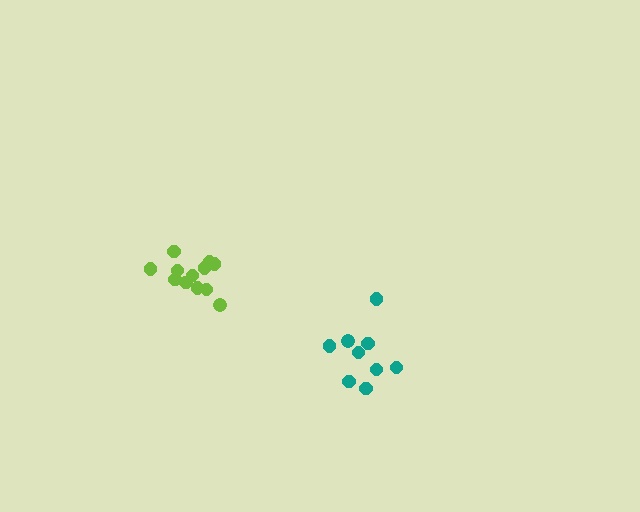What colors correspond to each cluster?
The clusters are colored: lime, teal.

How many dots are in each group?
Group 1: 12 dots, Group 2: 9 dots (21 total).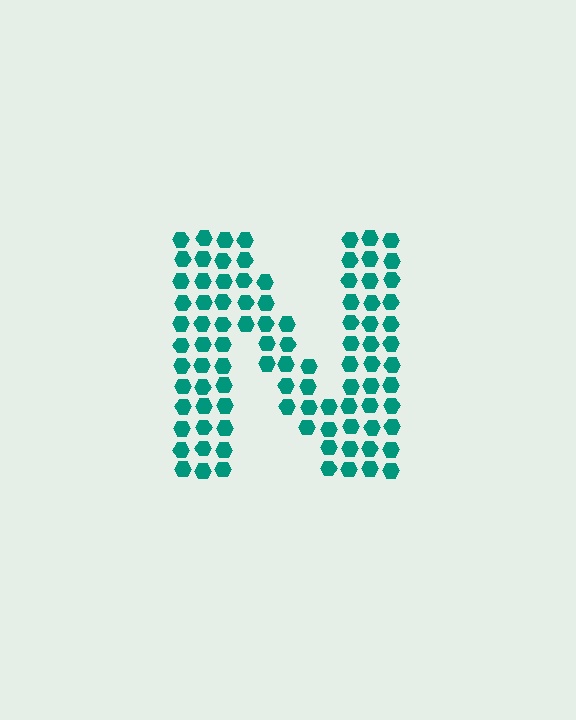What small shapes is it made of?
It is made of small hexagons.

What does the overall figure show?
The overall figure shows the letter N.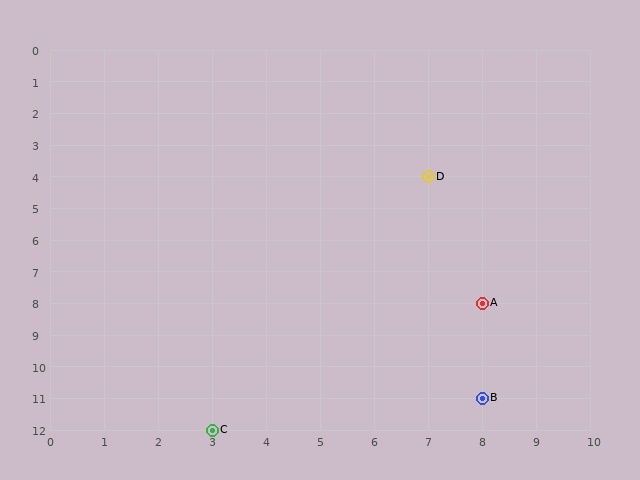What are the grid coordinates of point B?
Point B is at grid coordinates (8, 11).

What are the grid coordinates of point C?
Point C is at grid coordinates (3, 12).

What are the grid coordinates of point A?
Point A is at grid coordinates (8, 8).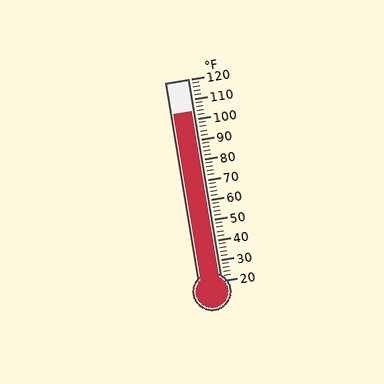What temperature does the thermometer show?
The thermometer shows approximately 104°F.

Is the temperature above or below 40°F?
The temperature is above 40°F.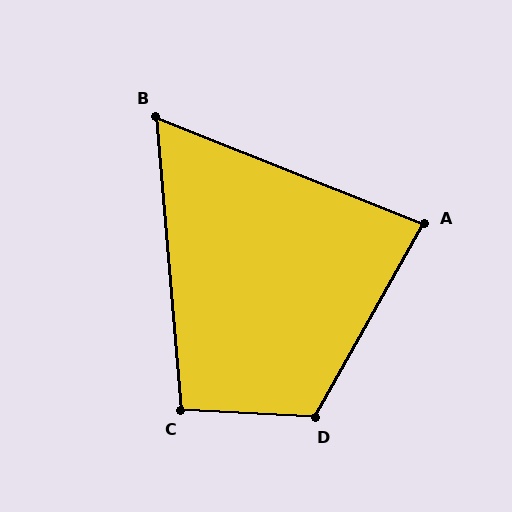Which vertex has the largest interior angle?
D, at approximately 116 degrees.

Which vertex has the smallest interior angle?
B, at approximately 64 degrees.